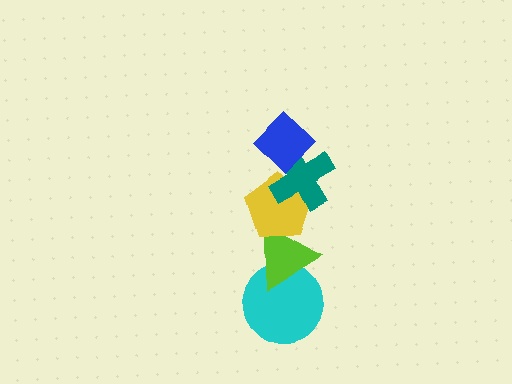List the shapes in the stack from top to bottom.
From top to bottom: the blue diamond, the teal cross, the yellow pentagon, the lime triangle, the cyan circle.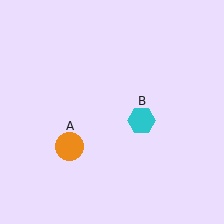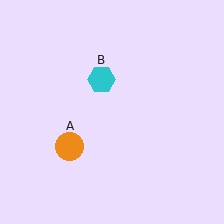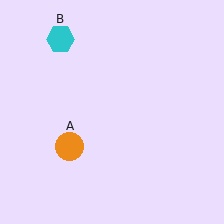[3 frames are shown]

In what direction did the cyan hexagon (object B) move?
The cyan hexagon (object B) moved up and to the left.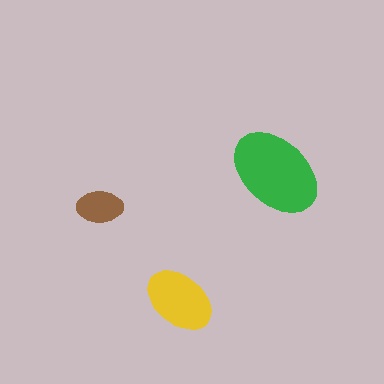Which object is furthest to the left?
The brown ellipse is leftmost.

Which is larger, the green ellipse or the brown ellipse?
The green one.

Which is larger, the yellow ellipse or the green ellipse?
The green one.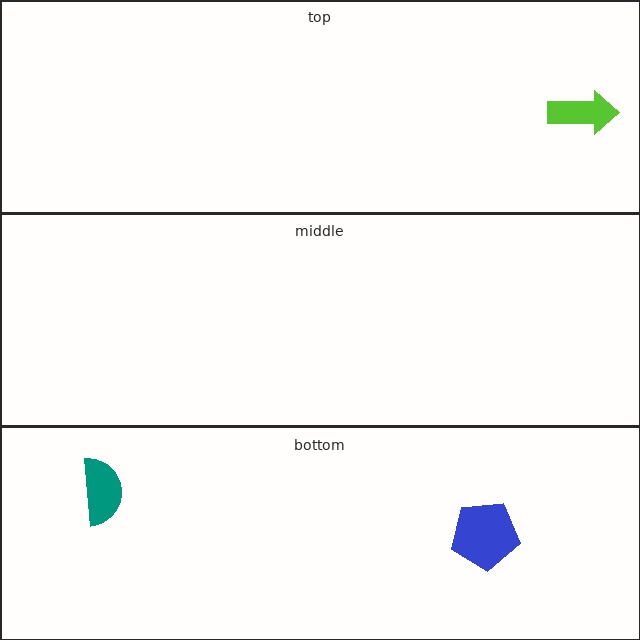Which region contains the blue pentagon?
The bottom region.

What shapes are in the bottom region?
The blue pentagon, the teal semicircle.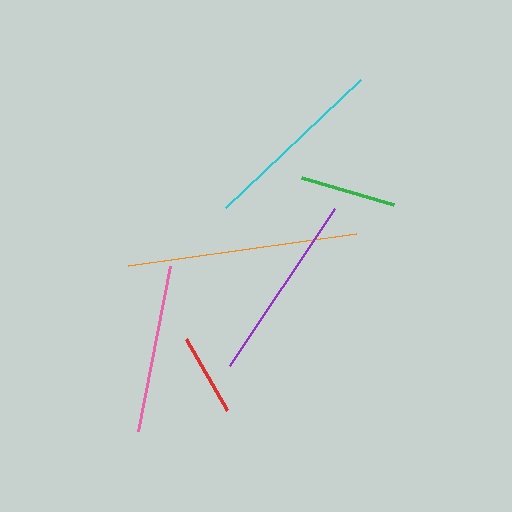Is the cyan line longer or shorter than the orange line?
The orange line is longer than the cyan line.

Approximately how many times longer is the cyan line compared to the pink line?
The cyan line is approximately 1.1 times the length of the pink line.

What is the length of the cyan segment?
The cyan segment is approximately 186 pixels long.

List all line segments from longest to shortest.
From longest to shortest: orange, purple, cyan, pink, green, red.